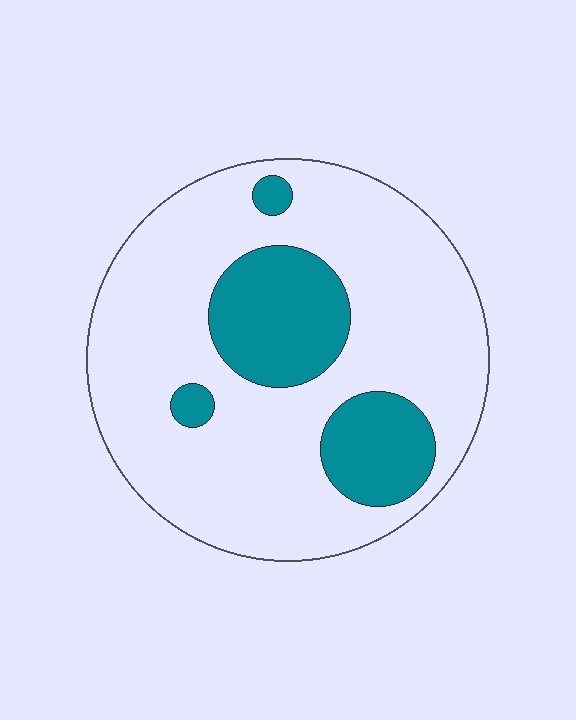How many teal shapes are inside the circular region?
4.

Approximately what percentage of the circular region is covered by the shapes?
Approximately 25%.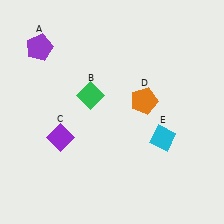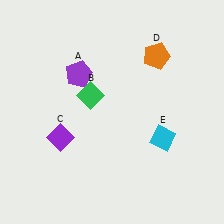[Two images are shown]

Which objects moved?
The objects that moved are: the purple pentagon (A), the orange pentagon (D).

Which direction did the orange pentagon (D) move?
The orange pentagon (D) moved up.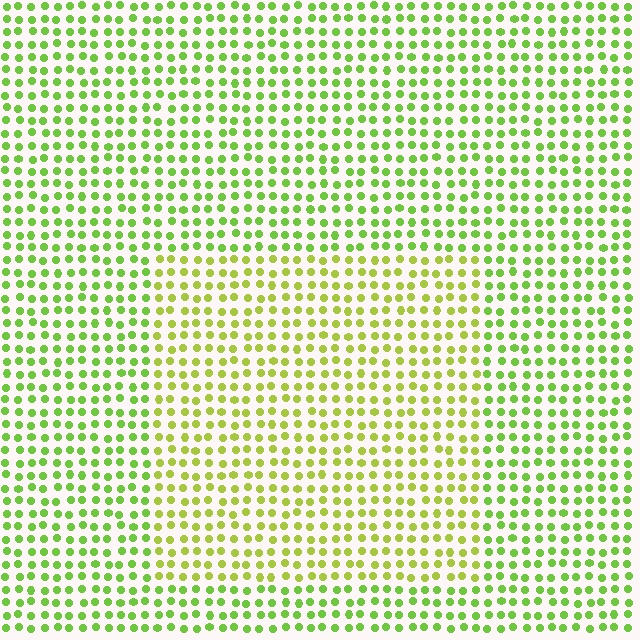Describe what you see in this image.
The image is filled with small lime elements in a uniform arrangement. A rectangle-shaped region is visible where the elements are tinted to a slightly different hue, forming a subtle color boundary.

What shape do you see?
I see a rectangle.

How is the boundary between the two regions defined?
The boundary is defined purely by a slight shift in hue (about 25 degrees). Spacing, size, and orientation are identical on both sides.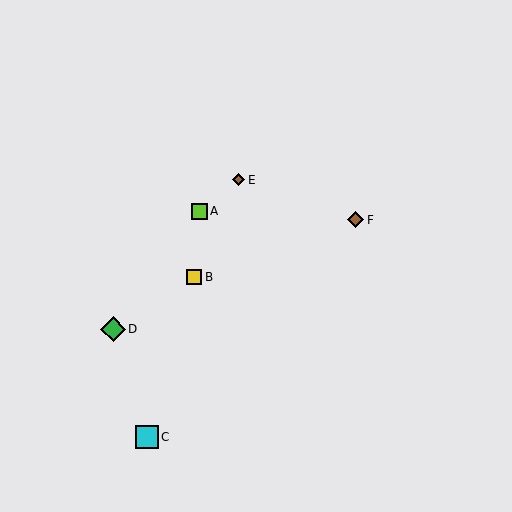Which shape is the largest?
The green diamond (labeled D) is the largest.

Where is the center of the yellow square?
The center of the yellow square is at (194, 277).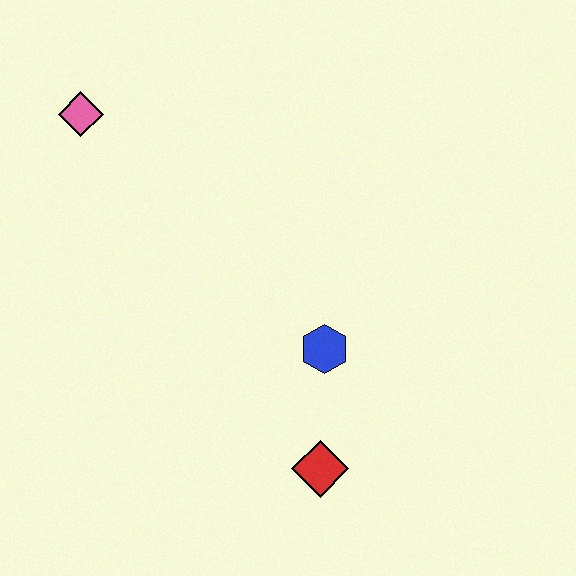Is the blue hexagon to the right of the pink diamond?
Yes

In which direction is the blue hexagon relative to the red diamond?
The blue hexagon is above the red diamond.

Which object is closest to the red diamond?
The blue hexagon is closest to the red diamond.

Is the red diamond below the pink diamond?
Yes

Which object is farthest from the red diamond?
The pink diamond is farthest from the red diamond.